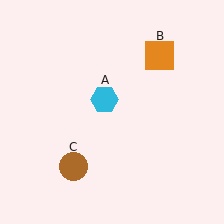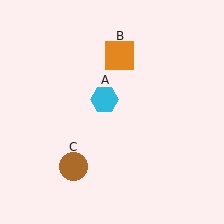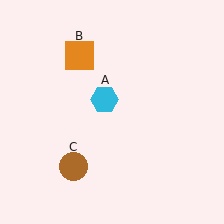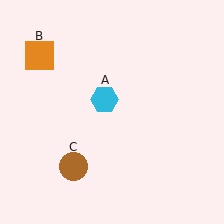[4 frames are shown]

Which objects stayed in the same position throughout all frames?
Cyan hexagon (object A) and brown circle (object C) remained stationary.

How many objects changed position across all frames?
1 object changed position: orange square (object B).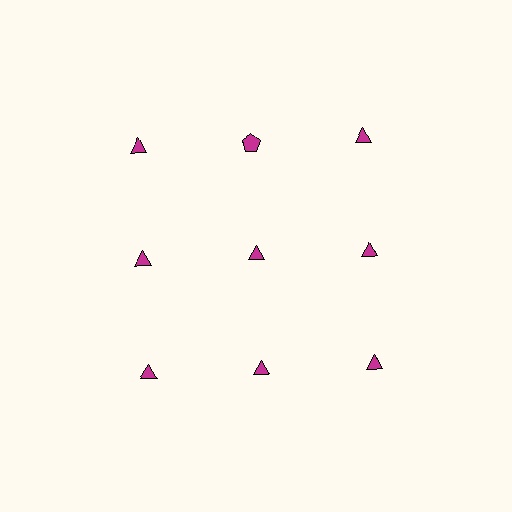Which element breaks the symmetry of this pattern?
The magenta pentagon in the top row, second from left column breaks the symmetry. All other shapes are magenta triangles.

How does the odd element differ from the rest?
It has a different shape: pentagon instead of triangle.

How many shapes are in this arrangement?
There are 9 shapes arranged in a grid pattern.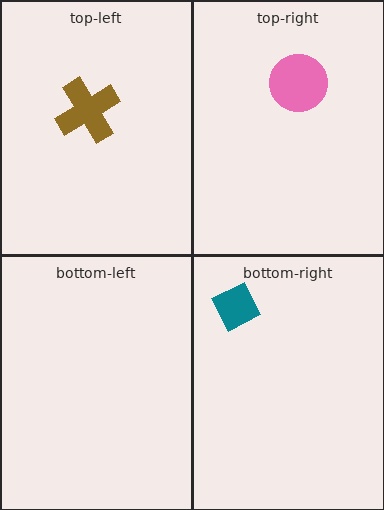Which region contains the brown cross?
The top-left region.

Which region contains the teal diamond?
The bottom-right region.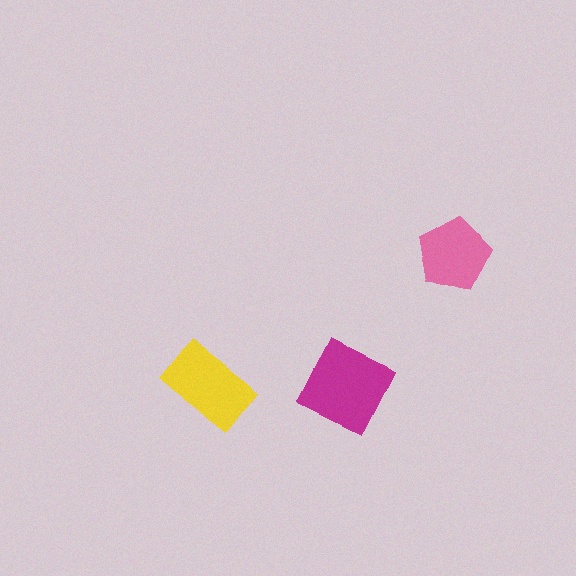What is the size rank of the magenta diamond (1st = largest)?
1st.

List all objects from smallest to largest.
The pink pentagon, the yellow rectangle, the magenta diamond.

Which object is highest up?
The pink pentagon is topmost.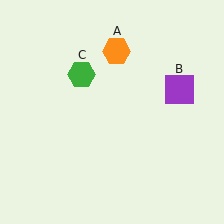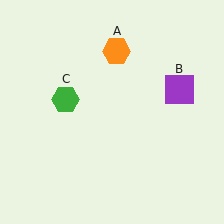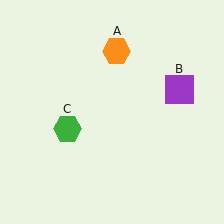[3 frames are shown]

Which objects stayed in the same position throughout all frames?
Orange hexagon (object A) and purple square (object B) remained stationary.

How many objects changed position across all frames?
1 object changed position: green hexagon (object C).